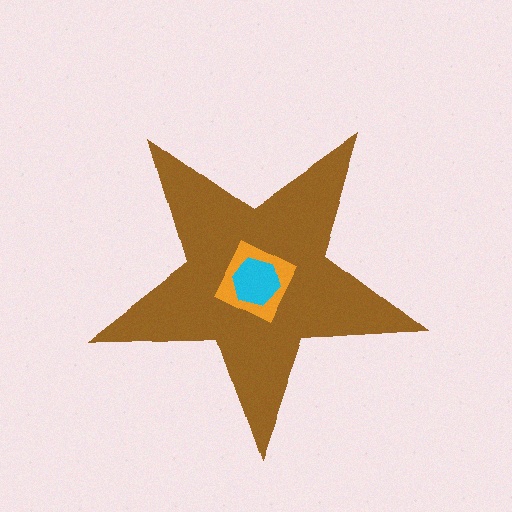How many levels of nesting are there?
3.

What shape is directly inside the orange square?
The cyan hexagon.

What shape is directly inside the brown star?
The orange square.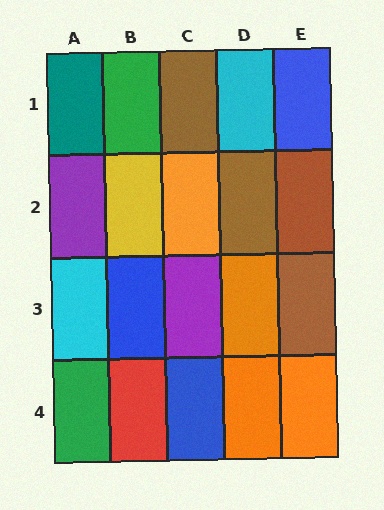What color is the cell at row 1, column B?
Green.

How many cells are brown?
4 cells are brown.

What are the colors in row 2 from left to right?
Purple, yellow, orange, brown, brown.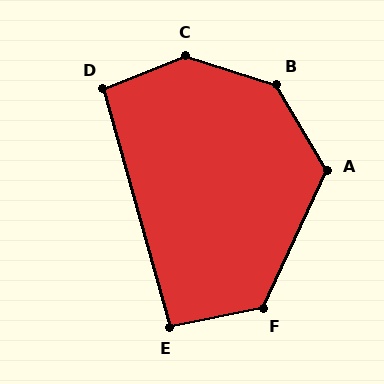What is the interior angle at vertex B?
Approximately 138 degrees (obtuse).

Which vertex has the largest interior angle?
C, at approximately 141 degrees.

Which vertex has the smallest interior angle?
E, at approximately 95 degrees.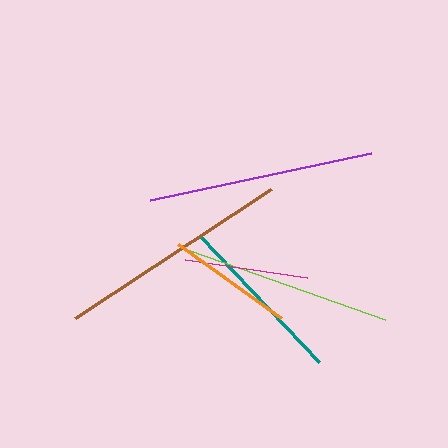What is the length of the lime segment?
The lime segment is approximately 207 pixels long.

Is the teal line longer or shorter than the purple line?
The purple line is longer than the teal line.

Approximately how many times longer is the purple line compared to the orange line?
The purple line is approximately 1.8 times the length of the orange line.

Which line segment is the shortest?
The magenta line is the shortest at approximately 123 pixels.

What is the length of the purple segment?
The purple segment is approximately 225 pixels long.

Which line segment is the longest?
The brown line is the longest at approximately 235 pixels.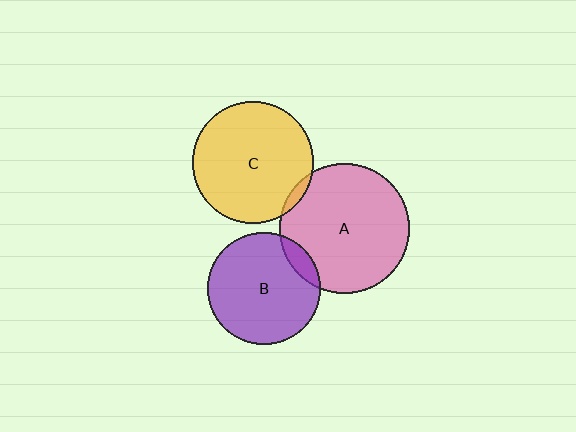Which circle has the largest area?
Circle A (pink).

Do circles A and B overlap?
Yes.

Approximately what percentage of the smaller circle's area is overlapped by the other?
Approximately 10%.